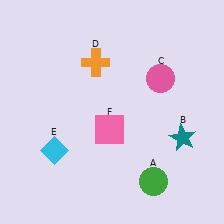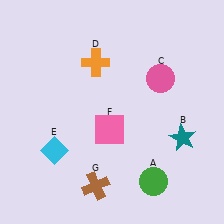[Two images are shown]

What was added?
A brown cross (G) was added in Image 2.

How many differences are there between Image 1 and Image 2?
There is 1 difference between the two images.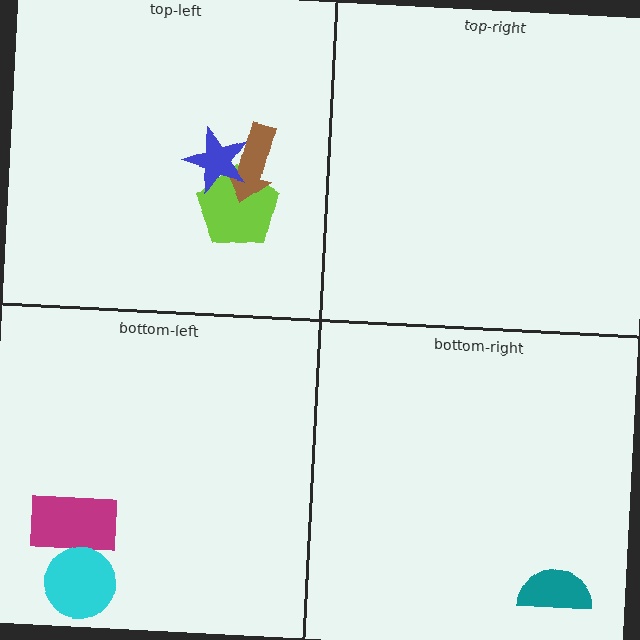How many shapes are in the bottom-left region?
2.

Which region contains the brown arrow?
The top-left region.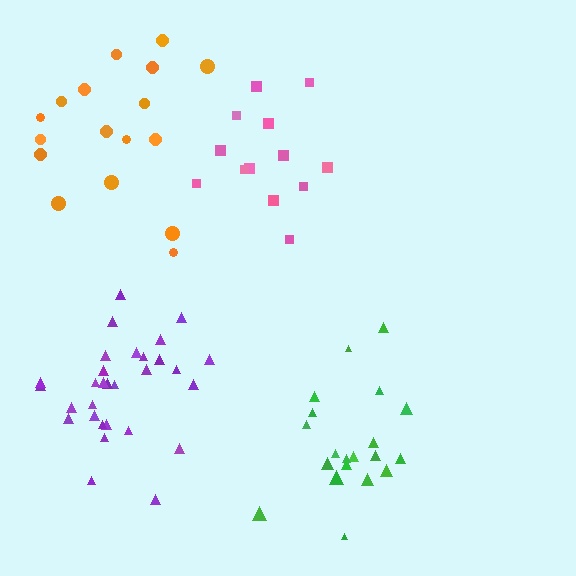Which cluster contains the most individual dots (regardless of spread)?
Purple (30).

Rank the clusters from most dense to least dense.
purple, green, pink, orange.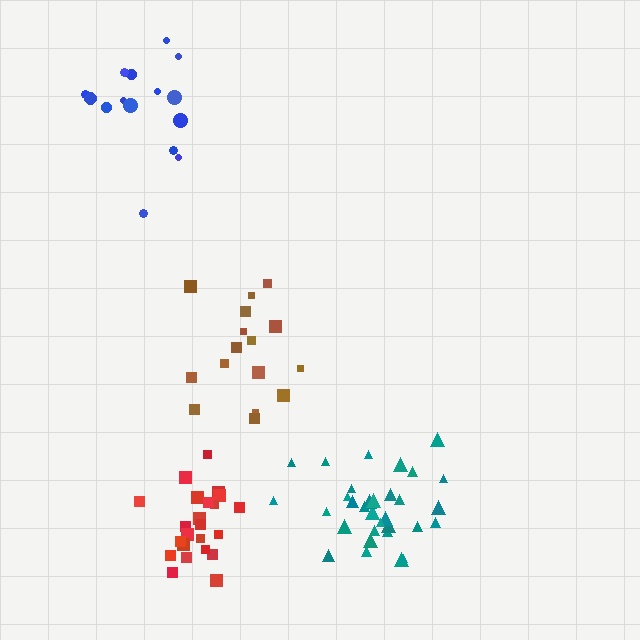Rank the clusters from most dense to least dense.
red, teal, blue, brown.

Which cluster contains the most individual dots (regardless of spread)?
Teal (32).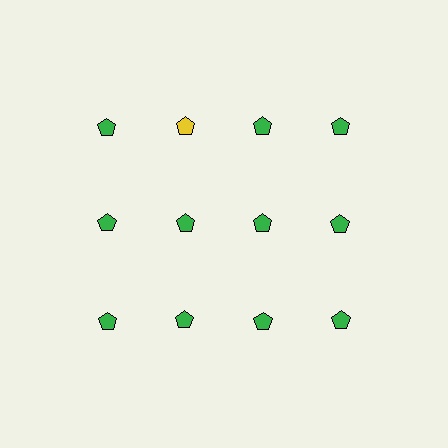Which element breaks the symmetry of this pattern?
The yellow pentagon in the top row, second from left column breaks the symmetry. All other shapes are green pentagons.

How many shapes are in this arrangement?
There are 12 shapes arranged in a grid pattern.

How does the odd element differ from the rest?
It has a different color: yellow instead of green.